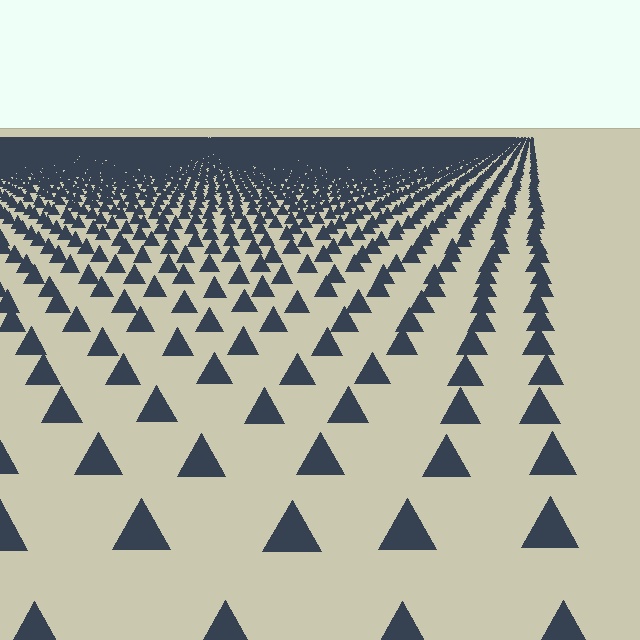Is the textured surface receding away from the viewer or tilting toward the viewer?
The surface is receding away from the viewer. Texture elements get smaller and denser toward the top.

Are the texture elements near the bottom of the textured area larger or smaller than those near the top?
Larger. Near the bottom, elements are closer to the viewer and appear at a bigger on-screen size.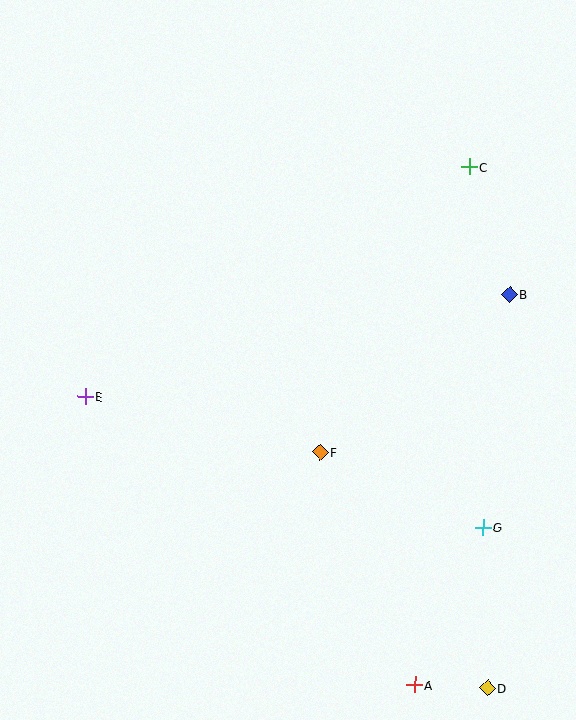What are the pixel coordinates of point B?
Point B is at (509, 294).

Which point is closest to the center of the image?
Point F at (320, 452) is closest to the center.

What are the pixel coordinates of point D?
Point D is at (487, 688).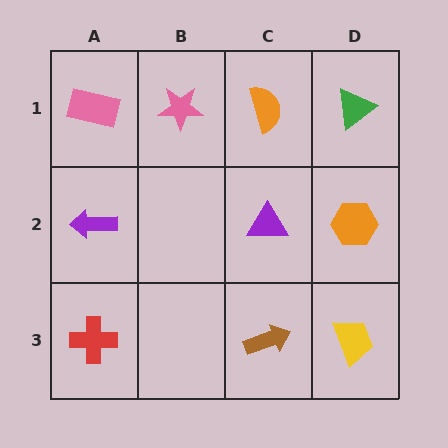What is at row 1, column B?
A pink star.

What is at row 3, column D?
A yellow trapezoid.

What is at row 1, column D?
A green triangle.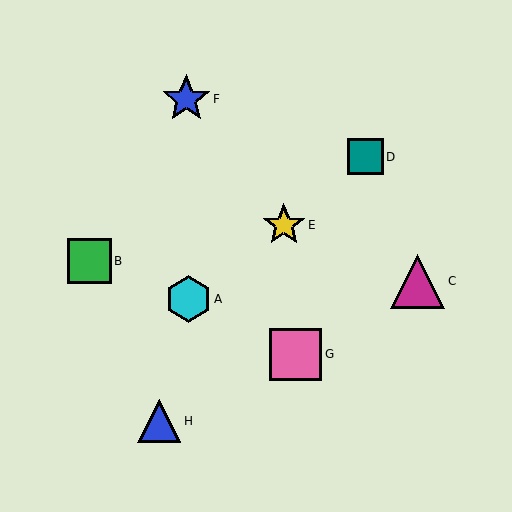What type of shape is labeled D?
Shape D is a teal square.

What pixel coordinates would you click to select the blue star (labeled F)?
Click at (186, 99) to select the blue star F.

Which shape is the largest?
The magenta triangle (labeled C) is the largest.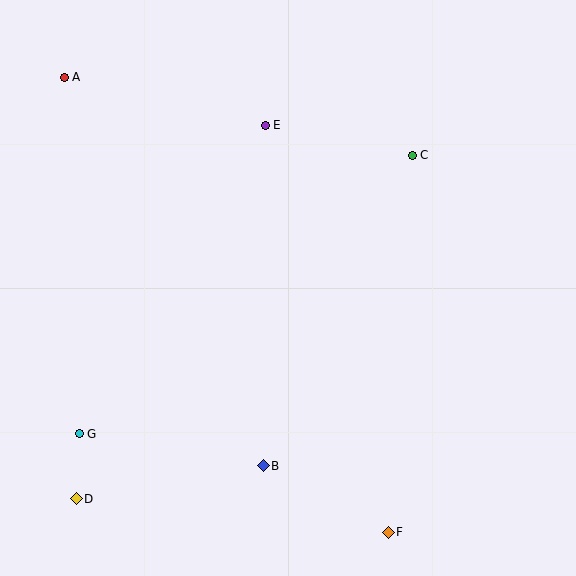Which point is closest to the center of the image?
Point E at (265, 125) is closest to the center.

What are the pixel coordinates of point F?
Point F is at (388, 532).